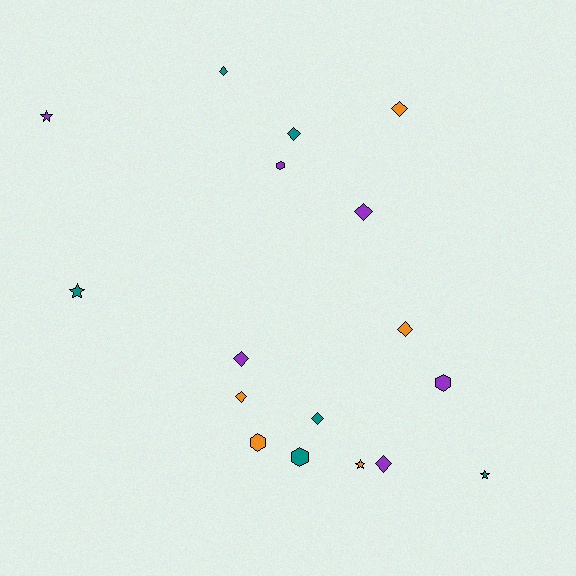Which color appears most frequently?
Purple, with 6 objects.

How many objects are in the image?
There are 17 objects.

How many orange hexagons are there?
There is 1 orange hexagon.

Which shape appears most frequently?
Diamond, with 9 objects.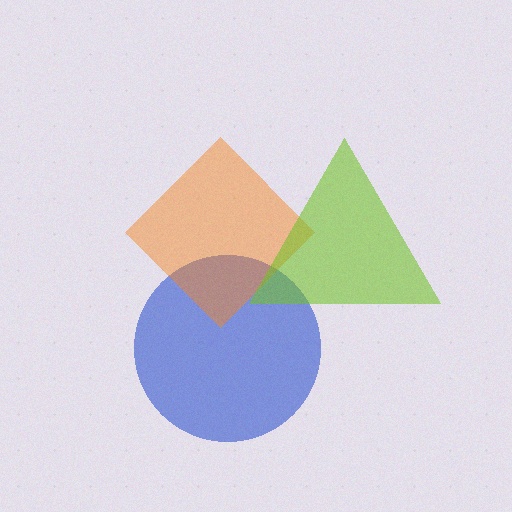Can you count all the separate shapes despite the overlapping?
Yes, there are 3 separate shapes.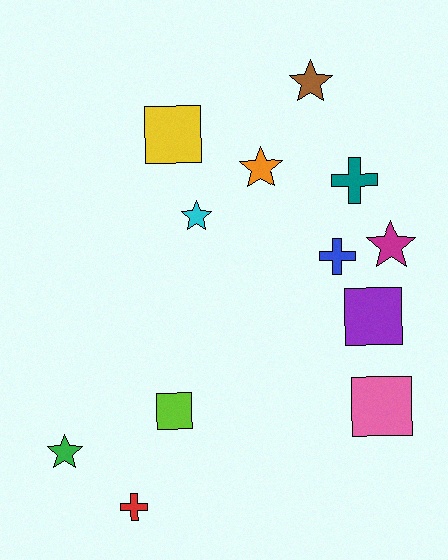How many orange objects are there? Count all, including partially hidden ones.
There is 1 orange object.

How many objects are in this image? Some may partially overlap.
There are 12 objects.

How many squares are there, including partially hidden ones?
There are 4 squares.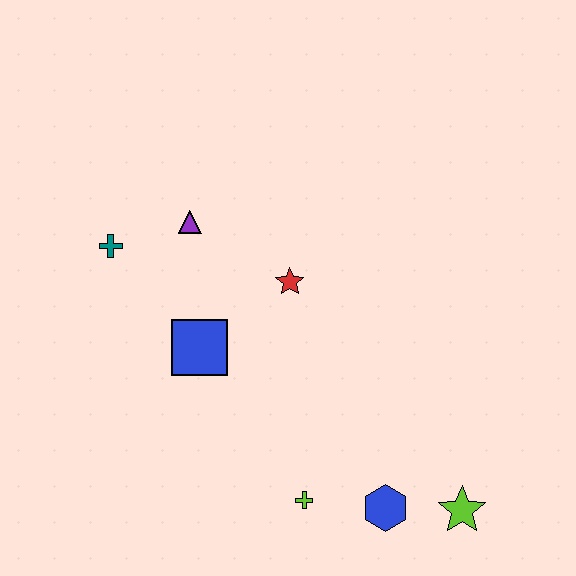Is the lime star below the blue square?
Yes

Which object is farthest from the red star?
The lime star is farthest from the red star.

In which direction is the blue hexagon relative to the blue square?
The blue hexagon is to the right of the blue square.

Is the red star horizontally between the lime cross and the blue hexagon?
No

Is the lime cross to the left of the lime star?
Yes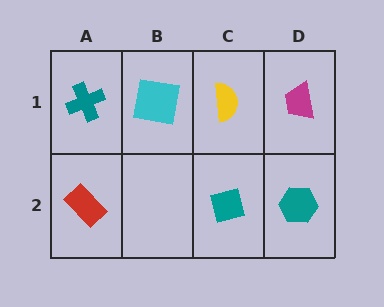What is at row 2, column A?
A red rectangle.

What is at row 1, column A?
A teal cross.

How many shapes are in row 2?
3 shapes.